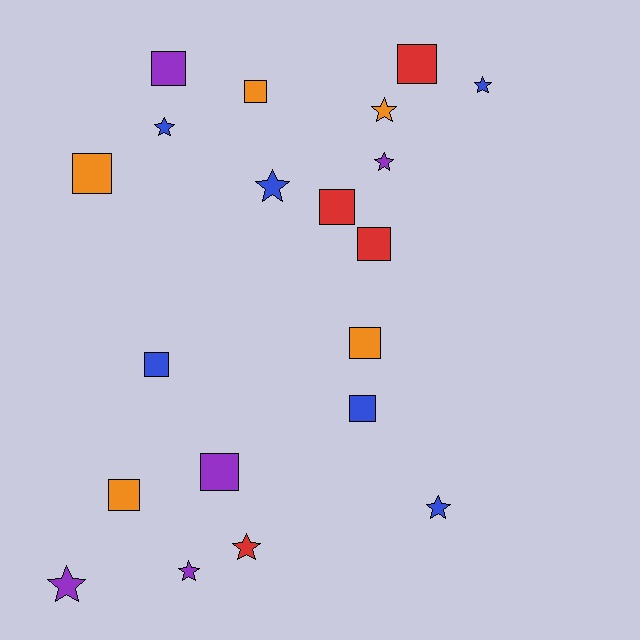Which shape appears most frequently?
Square, with 11 objects.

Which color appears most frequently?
Blue, with 6 objects.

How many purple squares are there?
There are 2 purple squares.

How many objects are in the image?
There are 20 objects.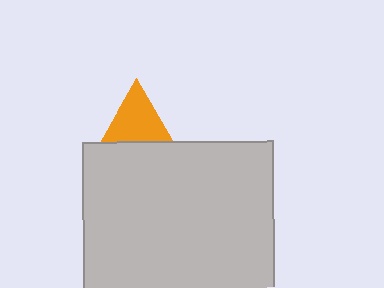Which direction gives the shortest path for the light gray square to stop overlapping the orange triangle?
Moving down gives the shortest separation.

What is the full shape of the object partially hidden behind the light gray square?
The partially hidden object is an orange triangle.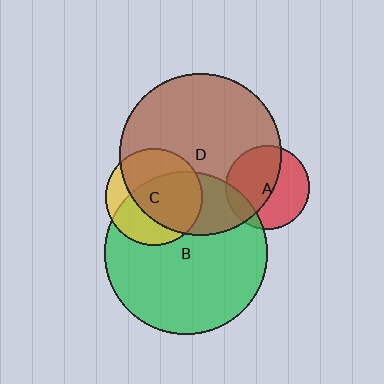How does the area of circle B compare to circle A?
Approximately 3.7 times.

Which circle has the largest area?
Circle B (green).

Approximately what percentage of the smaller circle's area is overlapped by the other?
Approximately 25%.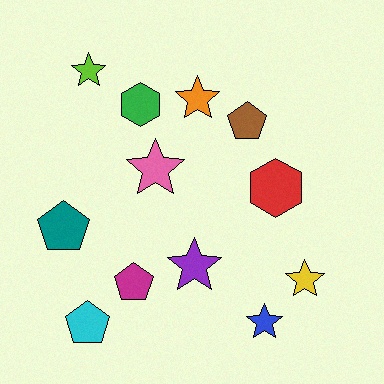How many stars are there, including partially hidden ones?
There are 6 stars.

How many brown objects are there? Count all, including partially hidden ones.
There is 1 brown object.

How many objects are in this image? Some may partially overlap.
There are 12 objects.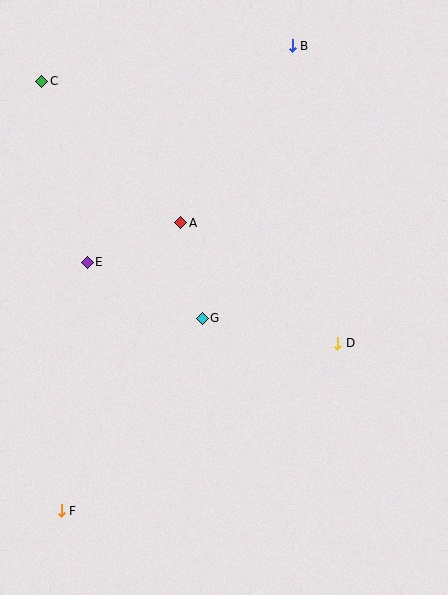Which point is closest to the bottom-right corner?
Point D is closest to the bottom-right corner.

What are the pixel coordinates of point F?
Point F is at (61, 511).